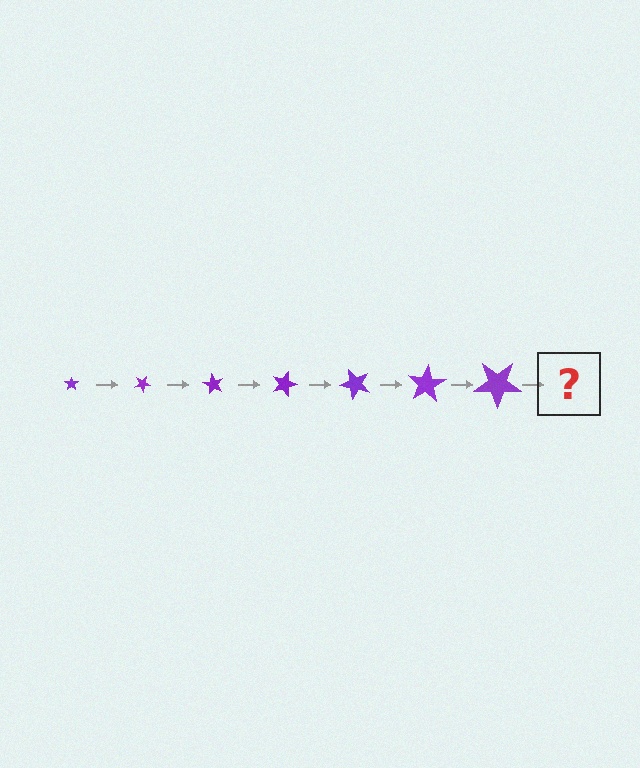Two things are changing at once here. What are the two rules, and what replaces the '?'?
The two rules are that the star grows larger each step and it rotates 30 degrees each step. The '?' should be a star, larger than the previous one and rotated 210 degrees from the start.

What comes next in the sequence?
The next element should be a star, larger than the previous one and rotated 210 degrees from the start.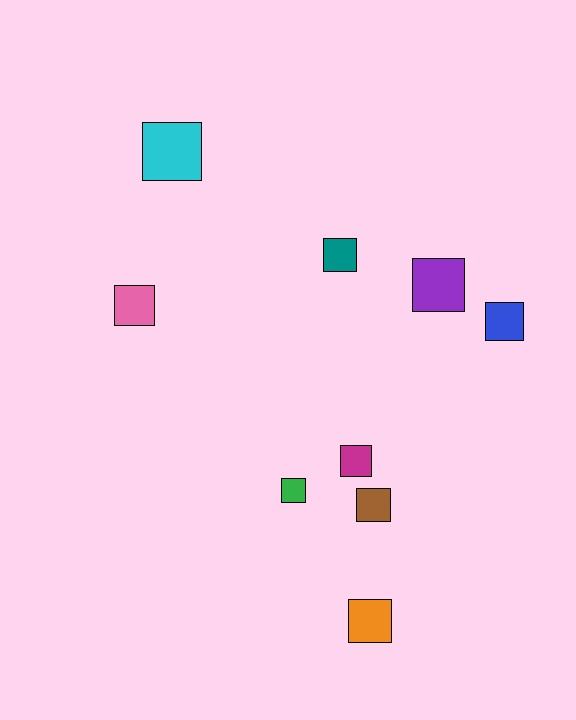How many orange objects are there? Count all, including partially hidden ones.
There is 1 orange object.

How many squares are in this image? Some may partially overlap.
There are 9 squares.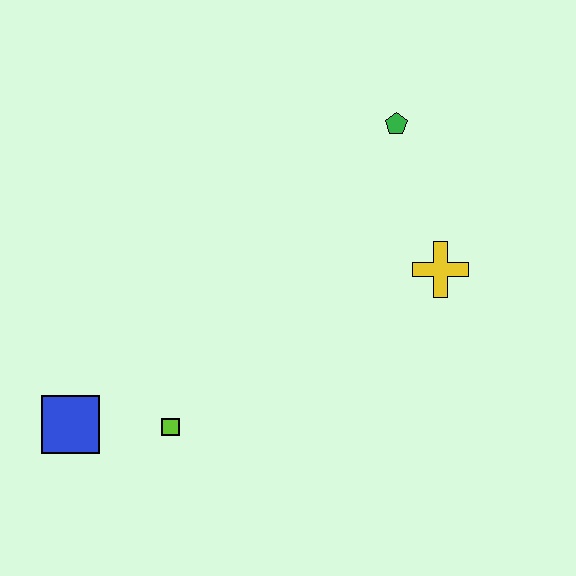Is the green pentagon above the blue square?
Yes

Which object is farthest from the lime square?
The green pentagon is farthest from the lime square.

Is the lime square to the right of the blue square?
Yes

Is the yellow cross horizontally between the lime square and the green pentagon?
No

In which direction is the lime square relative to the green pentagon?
The lime square is below the green pentagon.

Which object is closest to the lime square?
The blue square is closest to the lime square.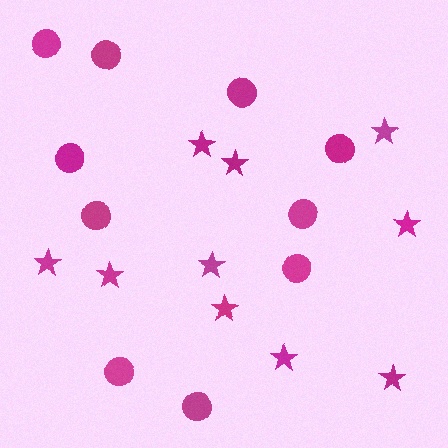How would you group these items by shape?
There are 2 groups: one group of circles (10) and one group of stars (10).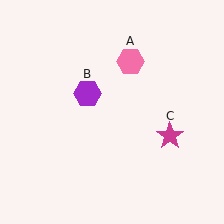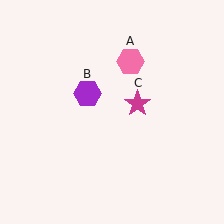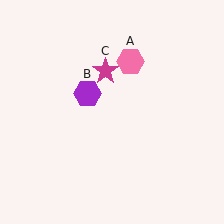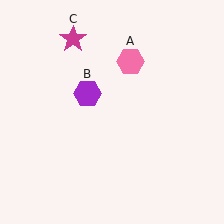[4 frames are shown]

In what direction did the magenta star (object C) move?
The magenta star (object C) moved up and to the left.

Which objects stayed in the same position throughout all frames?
Pink hexagon (object A) and purple hexagon (object B) remained stationary.